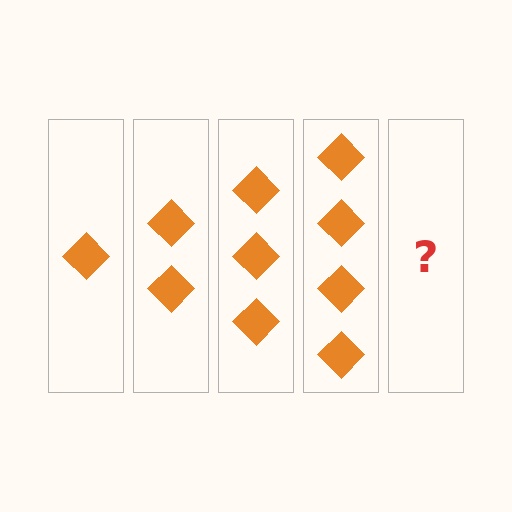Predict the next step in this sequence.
The next step is 5 diamonds.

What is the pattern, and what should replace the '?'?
The pattern is that each step adds one more diamond. The '?' should be 5 diamonds.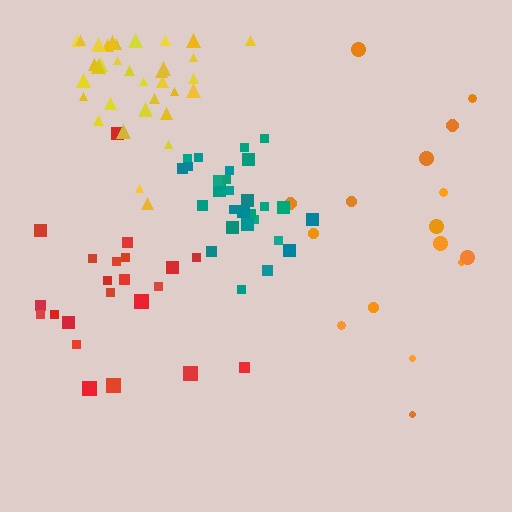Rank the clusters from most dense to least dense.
teal, yellow, red, orange.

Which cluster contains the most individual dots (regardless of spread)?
Yellow (34).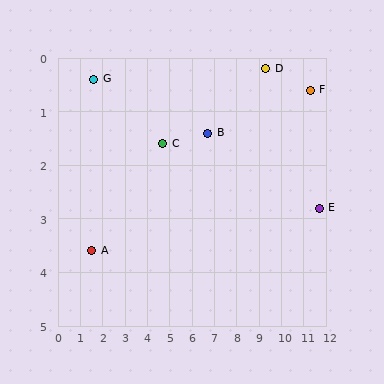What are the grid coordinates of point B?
Point B is at approximately (6.7, 1.4).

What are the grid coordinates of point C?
Point C is at approximately (4.7, 1.6).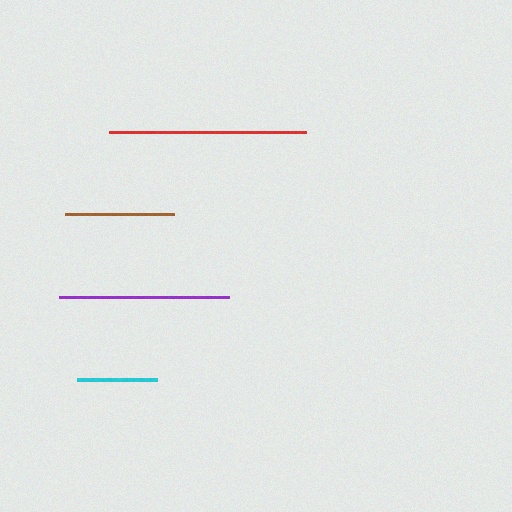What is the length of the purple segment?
The purple segment is approximately 170 pixels long.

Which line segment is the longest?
The red line is the longest at approximately 196 pixels.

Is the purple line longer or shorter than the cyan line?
The purple line is longer than the cyan line.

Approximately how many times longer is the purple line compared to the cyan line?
The purple line is approximately 2.1 times the length of the cyan line.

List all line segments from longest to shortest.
From longest to shortest: red, purple, brown, cyan.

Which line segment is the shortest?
The cyan line is the shortest at approximately 79 pixels.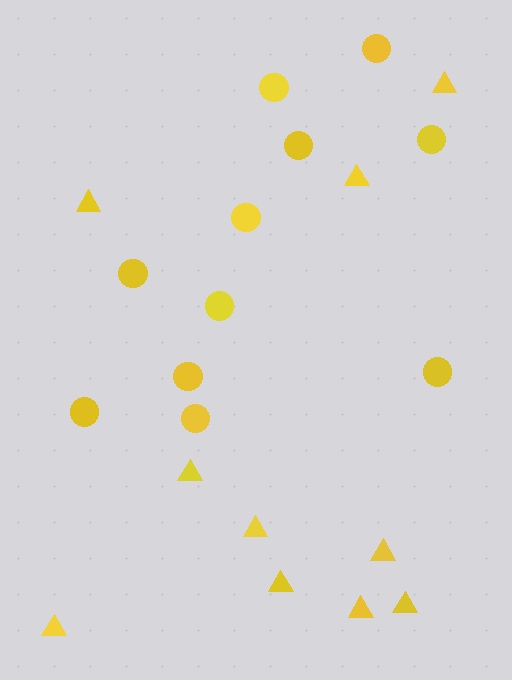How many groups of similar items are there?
There are 2 groups: one group of triangles (10) and one group of circles (11).